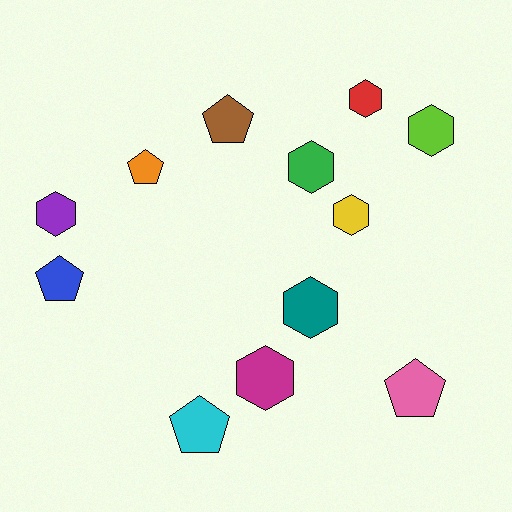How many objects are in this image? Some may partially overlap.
There are 12 objects.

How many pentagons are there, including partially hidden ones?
There are 5 pentagons.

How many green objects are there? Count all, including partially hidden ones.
There is 1 green object.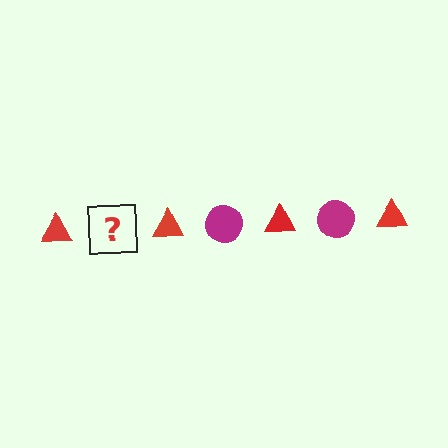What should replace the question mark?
The question mark should be replaced with a magenta circle.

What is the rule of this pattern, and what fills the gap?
The rule is that the pattern alternates between red triangle and magenta circle. The gap should be filled with a magenta circle.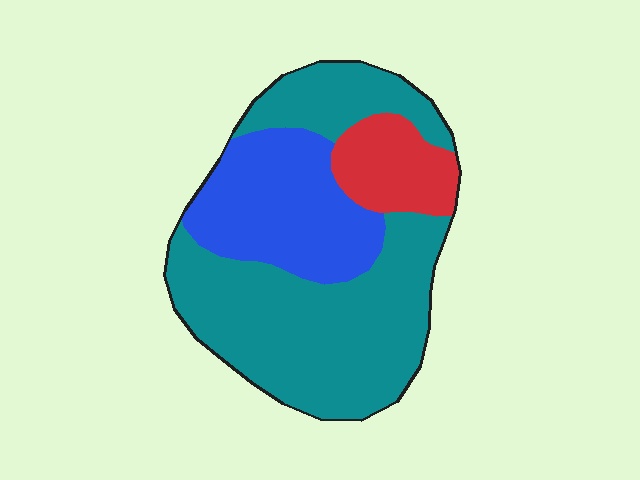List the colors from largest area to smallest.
From largest to smallest: teal, blue, red.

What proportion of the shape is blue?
Blue covers 27% of the shape.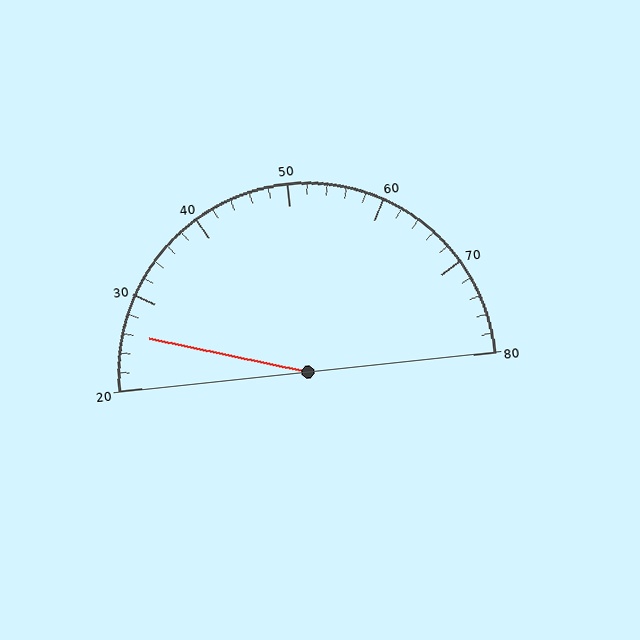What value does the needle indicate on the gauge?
The needle indicates approximately 26.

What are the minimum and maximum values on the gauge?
The gauge ranges from 20 to 80.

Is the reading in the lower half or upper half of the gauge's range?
The reading is in the lower half of the range (20 to 80).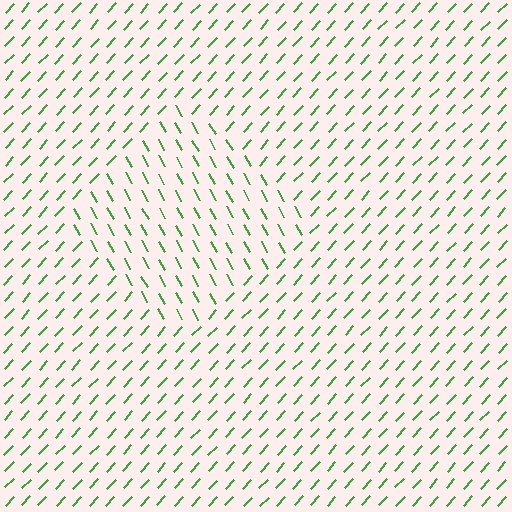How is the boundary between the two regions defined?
The boundary is defined purely by a change in line orientation (approximately 72 degrees difference). All lines are the same color and thickness.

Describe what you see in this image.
The image is filled with small green line segments. A diamond region in the image has lines oriented differently from the surrounding lines, creating a visible texture boundary.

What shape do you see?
I see a diamond.